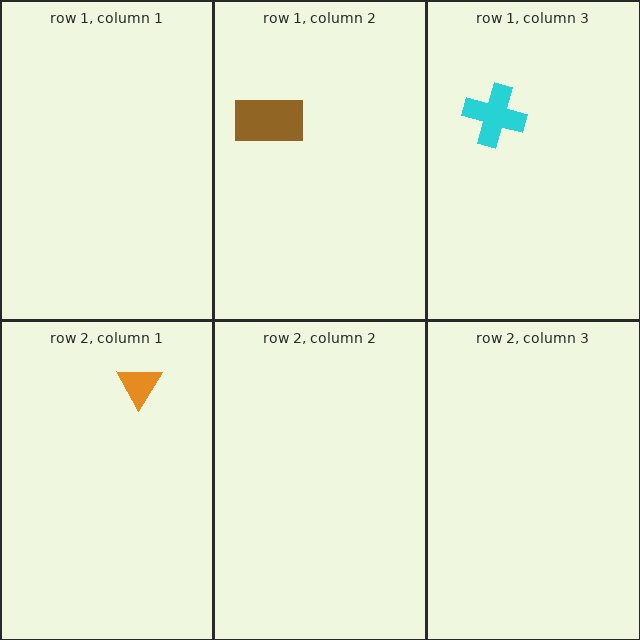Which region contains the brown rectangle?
The row 1, column 2 region.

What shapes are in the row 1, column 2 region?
The brown rectangle.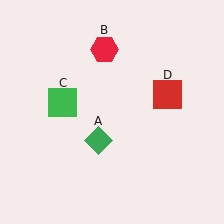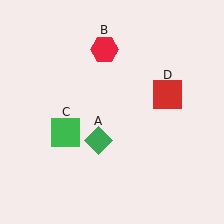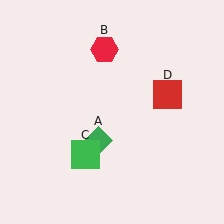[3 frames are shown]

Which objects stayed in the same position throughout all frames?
Green diamond (object A) and red hexagon (object B) and red square (object D) remained stationary.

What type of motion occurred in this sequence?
The green square (object C) rotated counterclockwise around the center of the scene.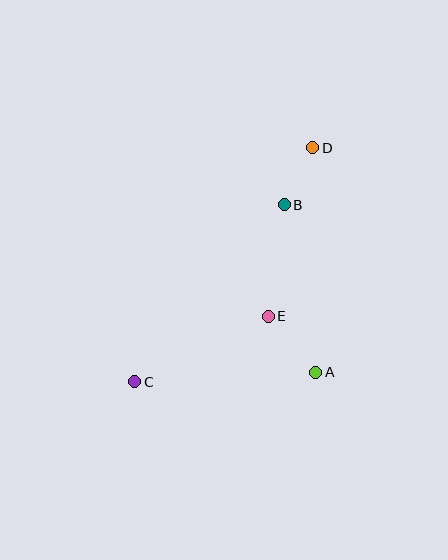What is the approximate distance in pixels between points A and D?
The distance between A and D is approximately 224 pixels.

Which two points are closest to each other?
Points B and D are closest to each other.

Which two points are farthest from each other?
Points C and D are farthest from each other.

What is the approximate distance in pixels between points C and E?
The distance between C and E is approximately 149 pixels.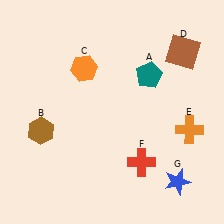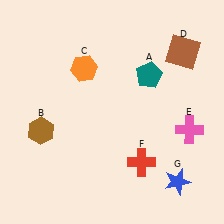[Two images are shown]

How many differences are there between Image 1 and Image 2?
There is 1 difference between the two images.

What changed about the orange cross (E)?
In Image 1, E is orange. In Image 2, it changed to pink.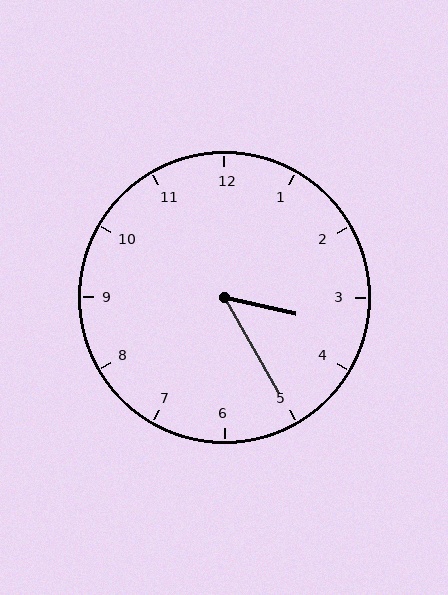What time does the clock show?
3:25.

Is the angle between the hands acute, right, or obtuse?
It is acute.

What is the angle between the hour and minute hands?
Approximately 48 degrees.